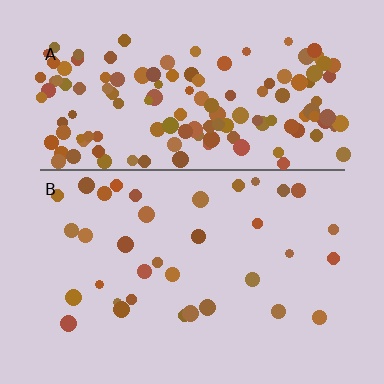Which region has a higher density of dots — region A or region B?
A (the top).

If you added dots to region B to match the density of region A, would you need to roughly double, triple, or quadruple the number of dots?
Approximately quadruple.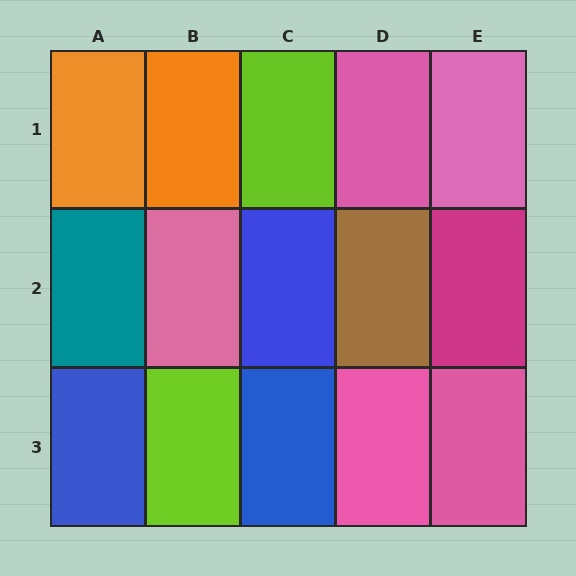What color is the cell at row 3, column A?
Blue.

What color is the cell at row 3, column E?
Pink.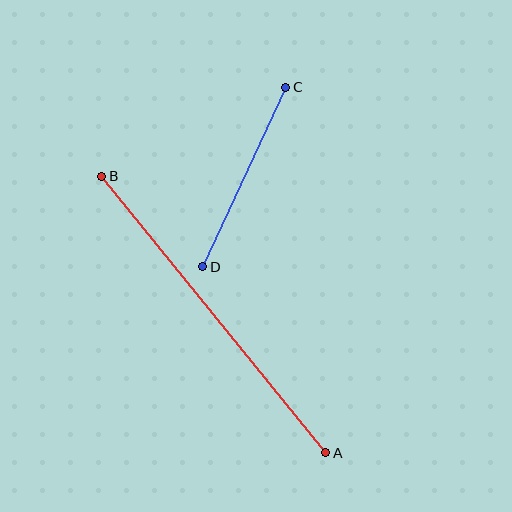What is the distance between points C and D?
The distance is approximately 198 pixels.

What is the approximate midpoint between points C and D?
The midpoint is at approximately (244, 177) pixels.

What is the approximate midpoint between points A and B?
The midpoint is at approximately (214, 315) pixels.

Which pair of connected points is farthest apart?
Points A and B are farthest apart.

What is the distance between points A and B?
The distance is approximately 356 pixels.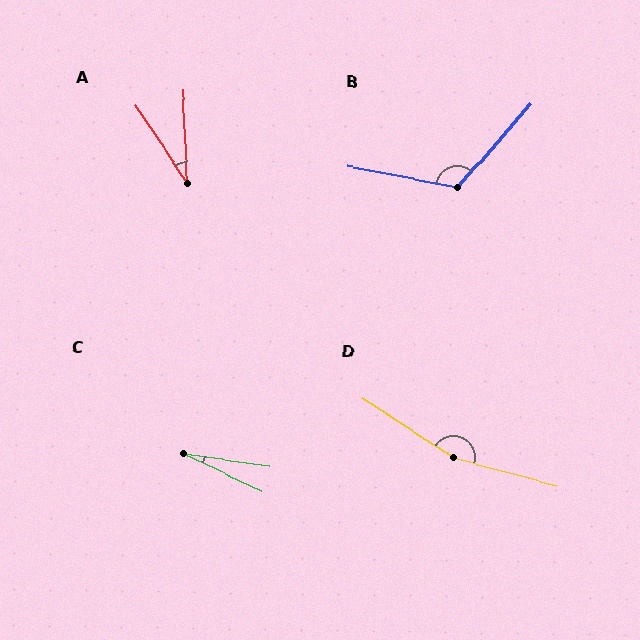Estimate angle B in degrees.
Approximately 120 degrees.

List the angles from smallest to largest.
C (17°), A (31°), B (120°), D (162°).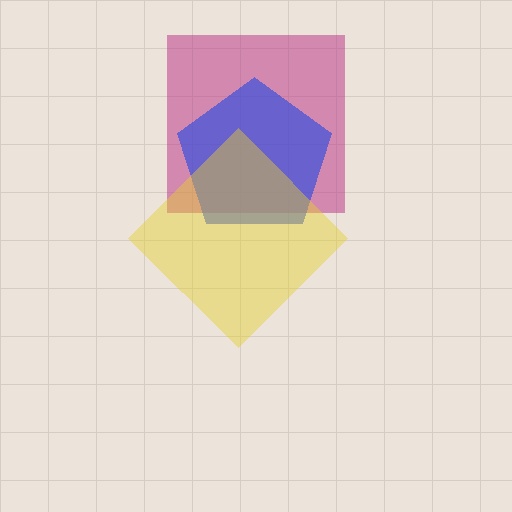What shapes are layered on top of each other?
The layered shapes are: a magenta square, a blue pentagon, a yellow diamond.